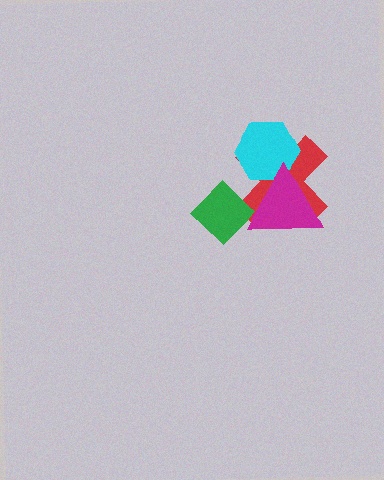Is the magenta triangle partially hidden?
No, no other shape covers it.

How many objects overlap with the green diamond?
2 objects overlap with the green diamond.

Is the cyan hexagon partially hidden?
Yes, it is partially covered by another shape.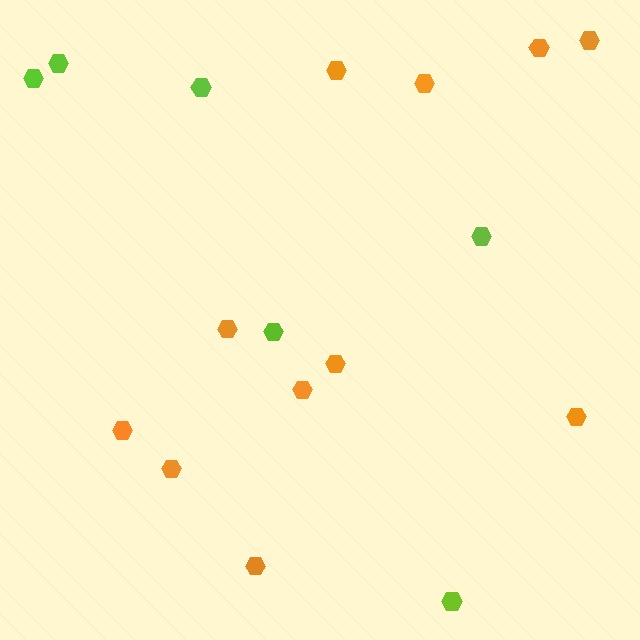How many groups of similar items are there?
There are 2 groups: one group of lime hexagons (6) and one group of orange hexagons (11).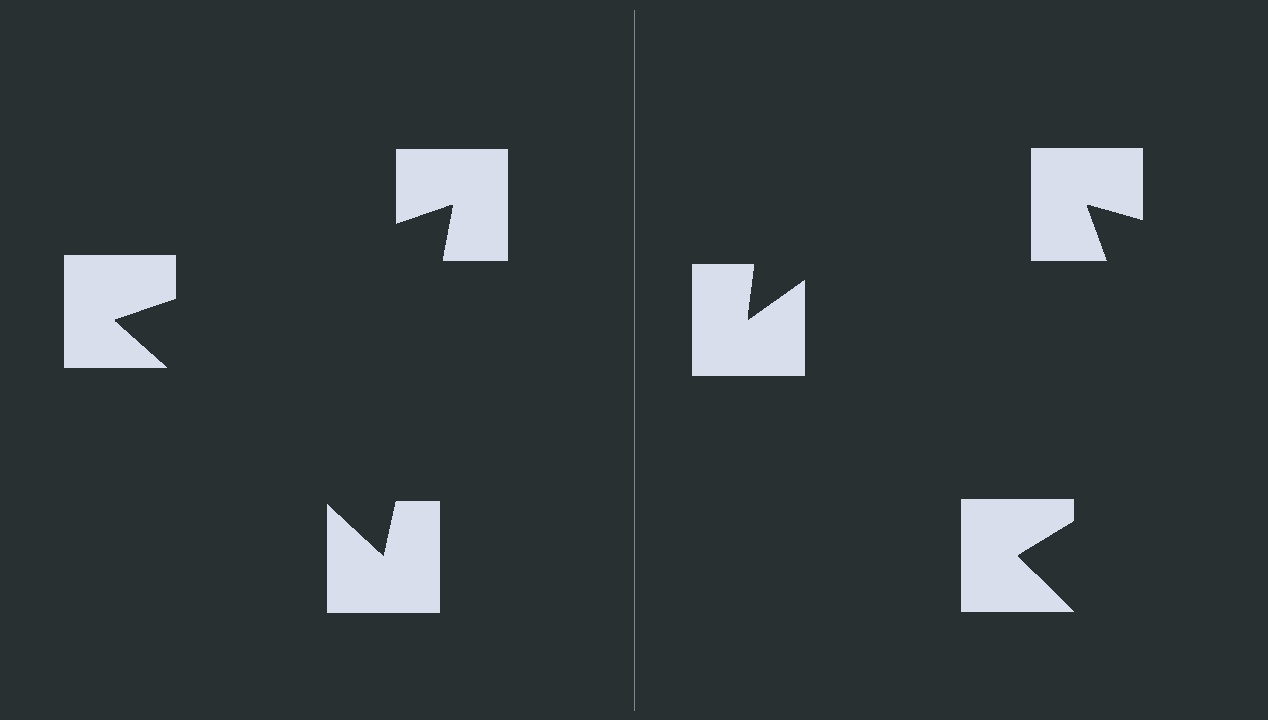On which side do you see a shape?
An illusory triangle appears on the left side. On the right side the wedge cuts are rotated, so no coherent shape forms.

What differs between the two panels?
The notched squares are positioned identically on both sides; only the wedge orientations differ. On the left they align to a triangle; on the right they are misaligned.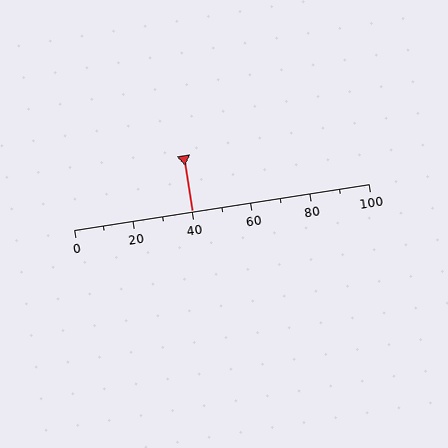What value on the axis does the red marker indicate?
The marker indicates approximately 40.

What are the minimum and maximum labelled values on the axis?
The axis runs from 0 to 100.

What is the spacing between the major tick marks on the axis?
The major ticks are spaced 20 apart.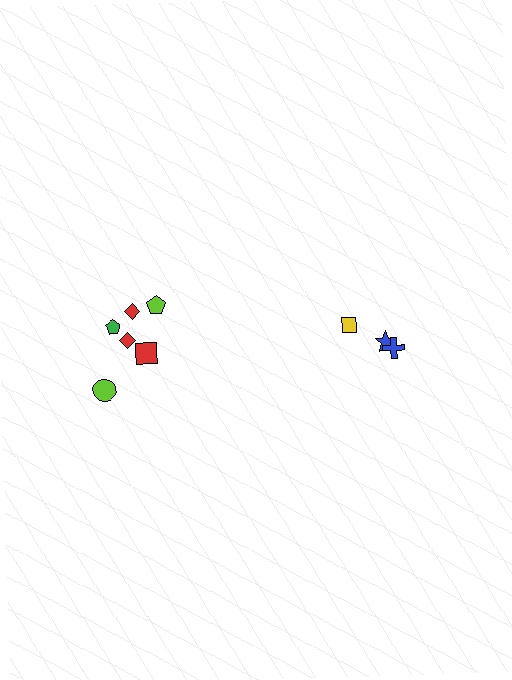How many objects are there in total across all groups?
There are 9 objects.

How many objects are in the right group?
There are 3 objects.